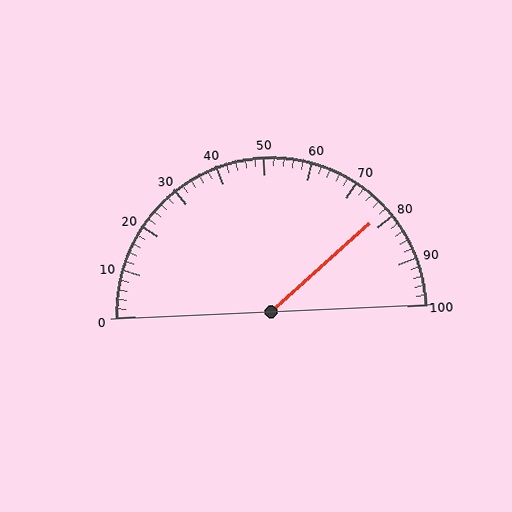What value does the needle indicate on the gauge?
The needle indicates approximately 78.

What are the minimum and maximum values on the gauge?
The gauge ranges from 0 to 100.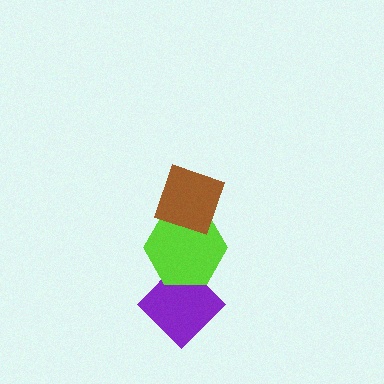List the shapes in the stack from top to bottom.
From top to bottom: the brown diamond, the lime hexagon, the purple diamond.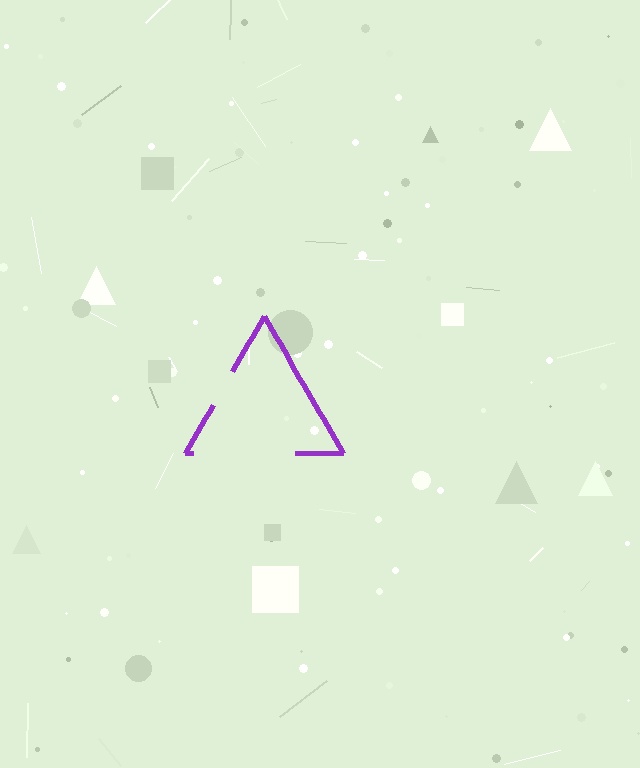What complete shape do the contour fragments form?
The contour fragments form a triangle.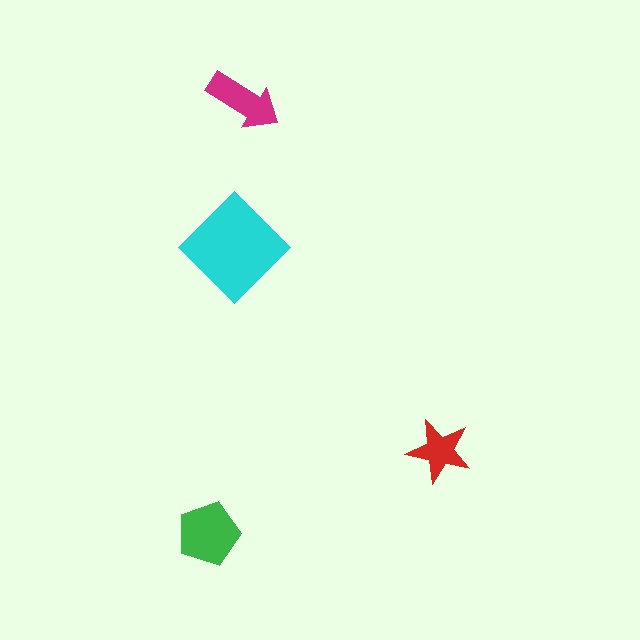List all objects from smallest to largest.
The red star, the magenta arrow, the green pentagon, the cyan diamond.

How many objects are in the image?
There are 4 objects in the image.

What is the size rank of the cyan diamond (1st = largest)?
1st.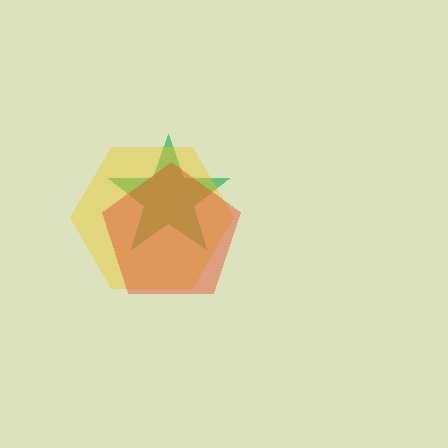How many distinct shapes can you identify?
There are 3 distinct shapes: a green star, a yellow hexagon, a red pentagon.